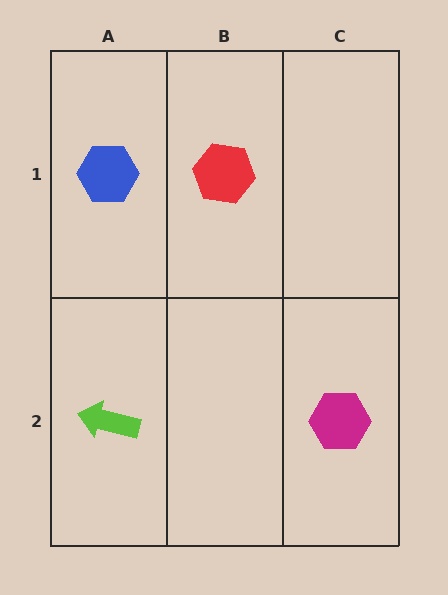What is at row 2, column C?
A magenta hexagon.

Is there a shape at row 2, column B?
No, that cell is empty.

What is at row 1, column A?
A blue hexagon.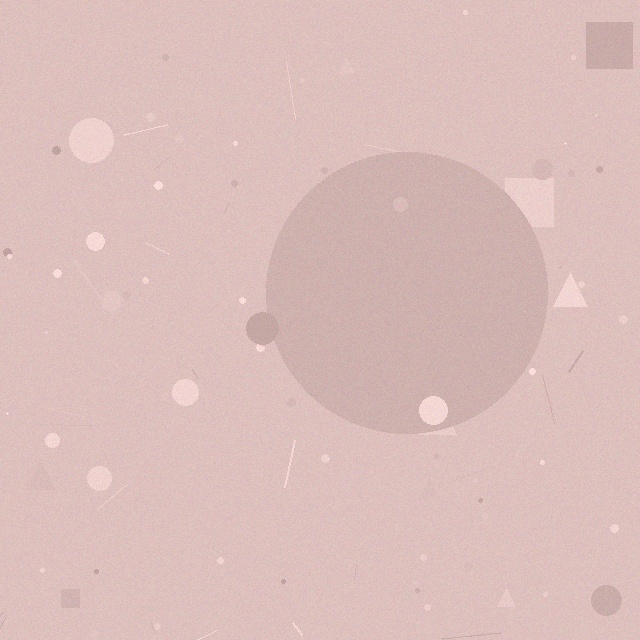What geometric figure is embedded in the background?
A circle is embedded in the background.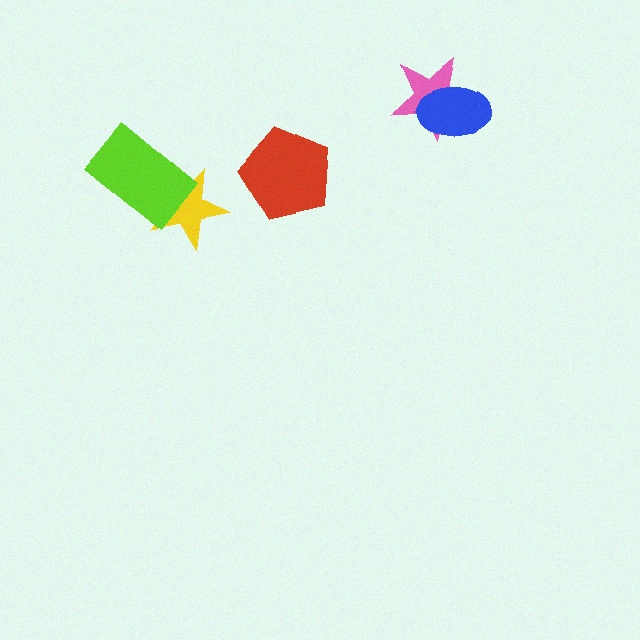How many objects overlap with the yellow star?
1 object overlaps with the yellow star.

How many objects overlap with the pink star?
1 object overlaps with the pink star.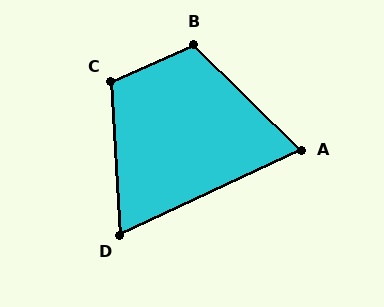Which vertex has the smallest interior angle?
D, at approximately 68 degrees.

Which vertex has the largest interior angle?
B, at approximately 112 degrees.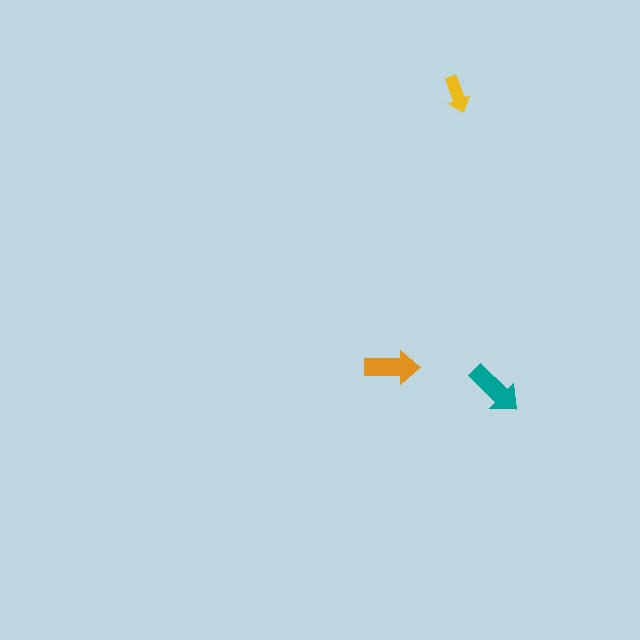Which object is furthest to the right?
The teal arrow is rightmost.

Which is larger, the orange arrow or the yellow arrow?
The orange one.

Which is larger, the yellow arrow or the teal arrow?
The teal one.